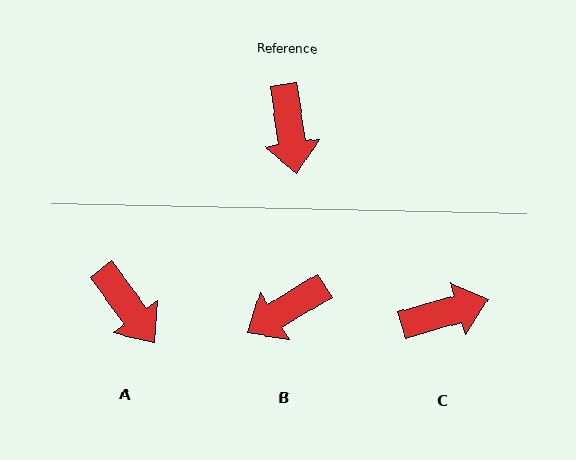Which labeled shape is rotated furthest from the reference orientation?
C, about 98 degrees away.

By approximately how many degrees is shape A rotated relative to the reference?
Approximately 28 degrees counter-clockwise.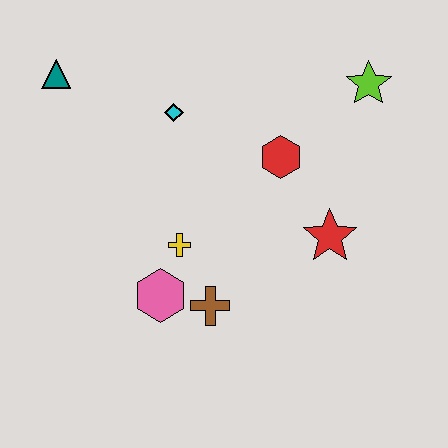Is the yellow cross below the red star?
Yes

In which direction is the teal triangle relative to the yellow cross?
The teal triangle is above the yellow cross.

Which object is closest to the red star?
The red hexagon is closest to the red star.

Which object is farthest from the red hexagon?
The teal triangle is farthest from the red hexagon.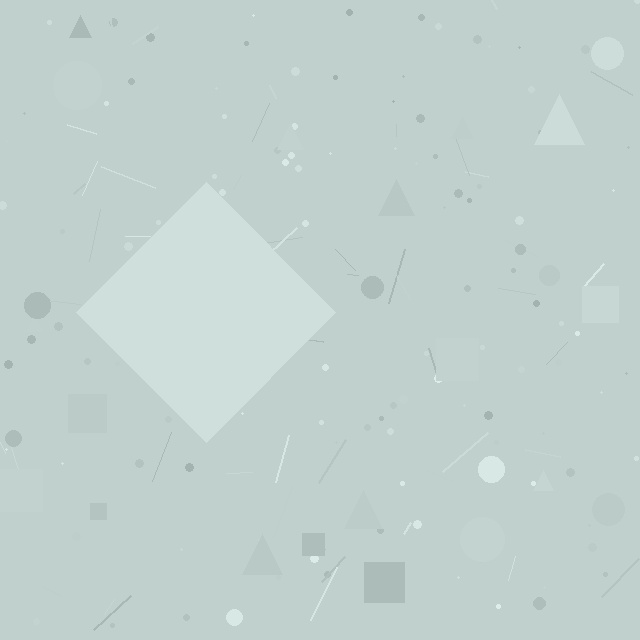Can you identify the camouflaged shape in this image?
The camouflaged shape is a diamond.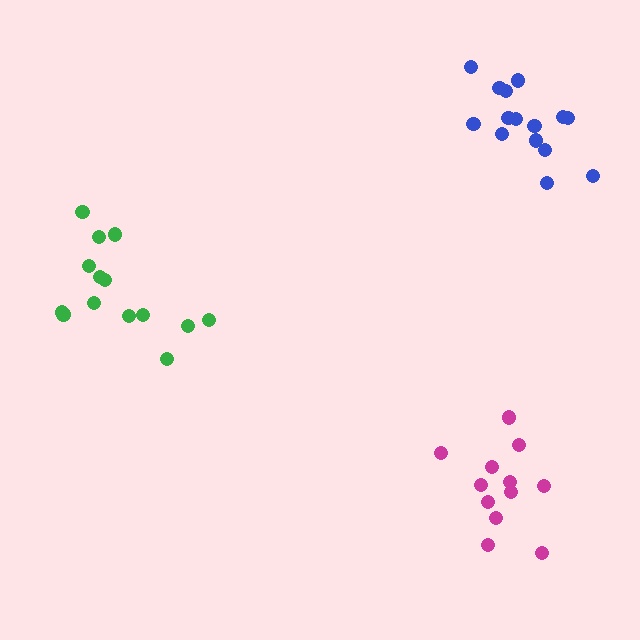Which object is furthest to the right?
The blue cluster is rightmost.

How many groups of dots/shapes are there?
There are 3 groups.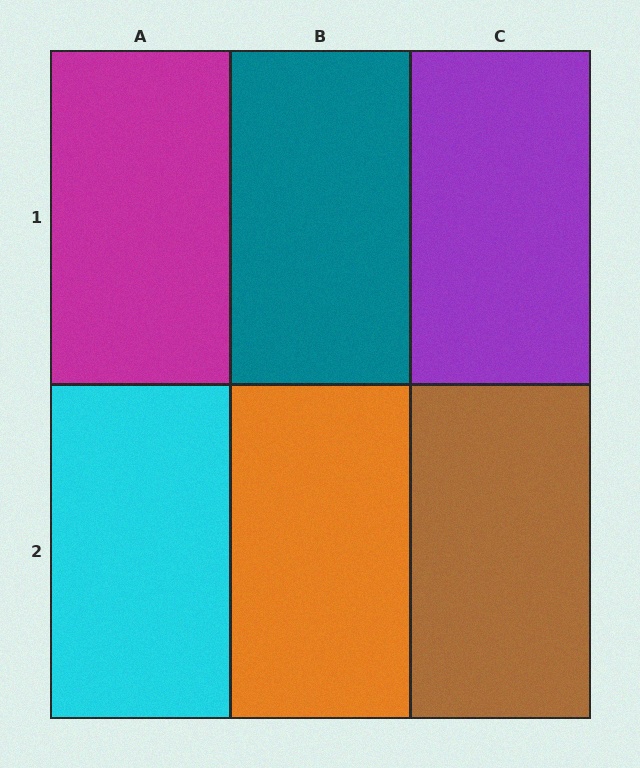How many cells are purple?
1 cell is purple.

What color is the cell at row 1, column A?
Magenta.